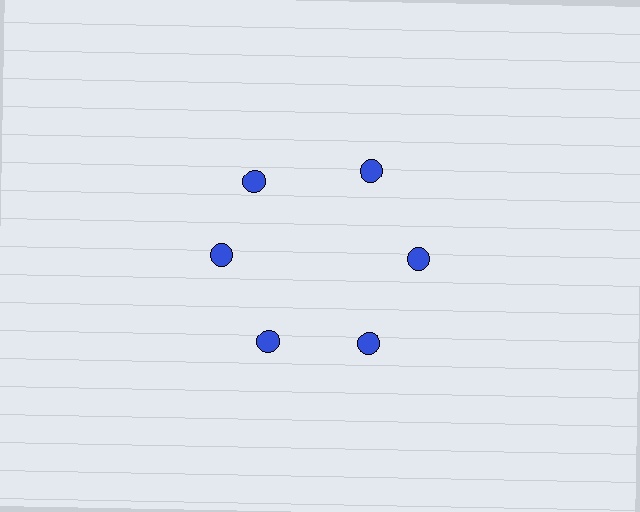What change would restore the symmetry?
The symmetry would be restored by rotating it back into even spacing with its neighbors so that all 6 circles sit at equal angles and equal distance from the center.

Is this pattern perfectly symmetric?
No. The 6 blue circles are arranged in a ring, but one element near the 11 o'clock position is rotated out of alignment along the ring, breaking the 6-fold rotational symmetry.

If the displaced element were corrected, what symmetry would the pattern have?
It would have 6-fold rotational symmetry — the pattern would map onto itself every 60 degrees.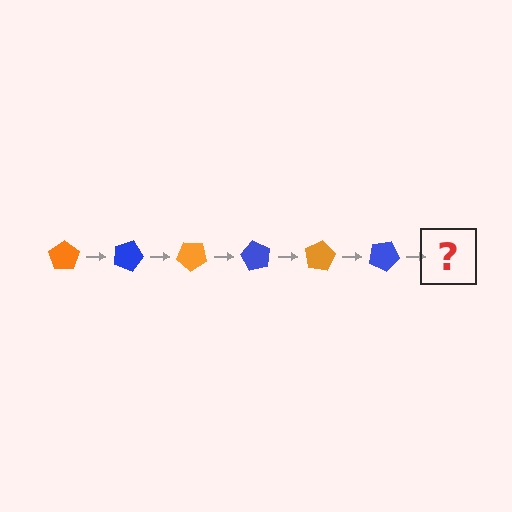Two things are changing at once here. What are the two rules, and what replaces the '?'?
The two rules are that it rotates 20 degrees each step and the color cycles through orange and blue. The '?' should be an orange pentagon, rotated 120 degrees from the start.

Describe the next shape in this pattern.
It should be an orange pentagon, rotated 120 degrees from the start.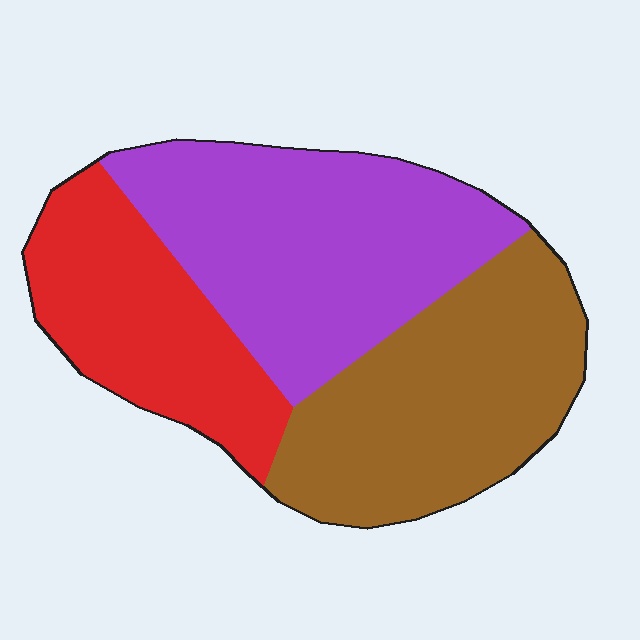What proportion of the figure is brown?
Brown takes up about one third (1/3) of the figure.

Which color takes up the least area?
Red, at roughly 25%.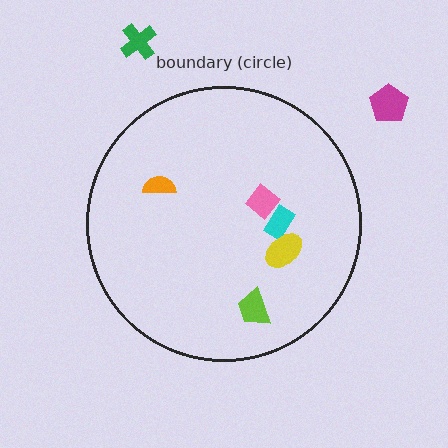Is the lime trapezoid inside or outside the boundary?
Inside.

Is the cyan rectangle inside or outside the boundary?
Inside.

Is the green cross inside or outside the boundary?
Outside.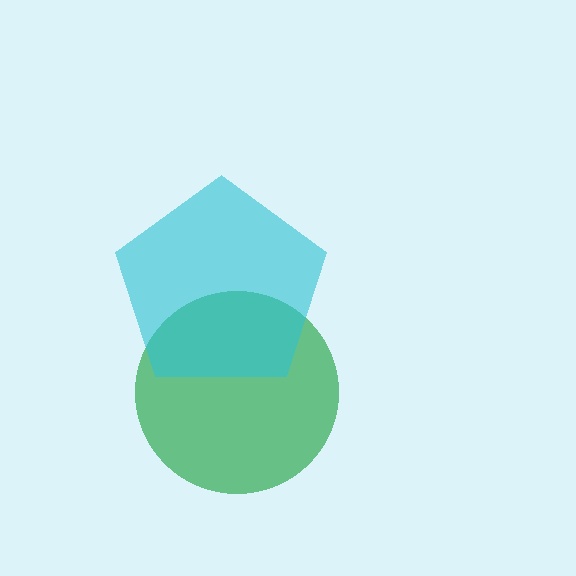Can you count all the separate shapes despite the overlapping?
Yes, there are 2 separate shapes.